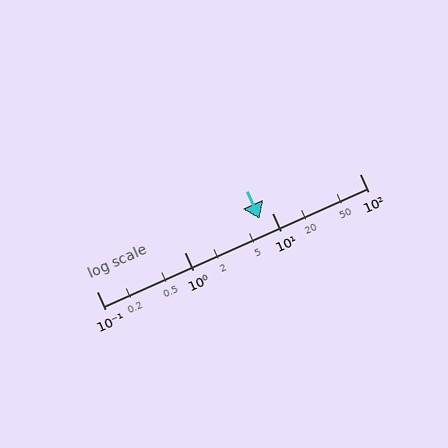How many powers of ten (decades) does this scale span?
The scale spans 3 decades, from 0.1 to 100.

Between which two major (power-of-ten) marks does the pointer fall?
The pointer is between 1 and 10.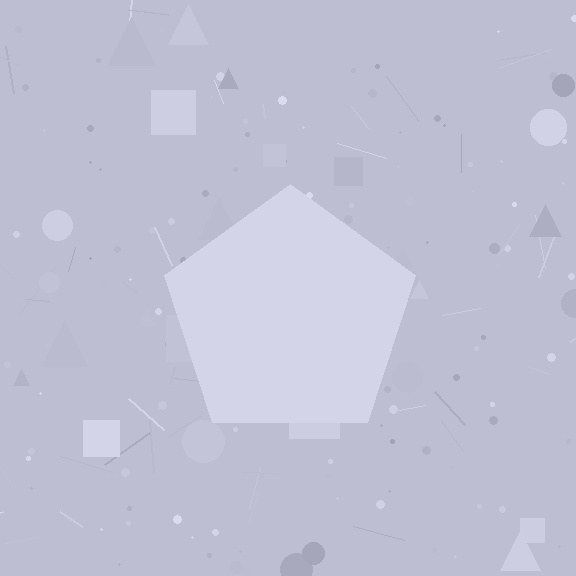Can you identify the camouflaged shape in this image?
The camouflaged shape is a pentagon.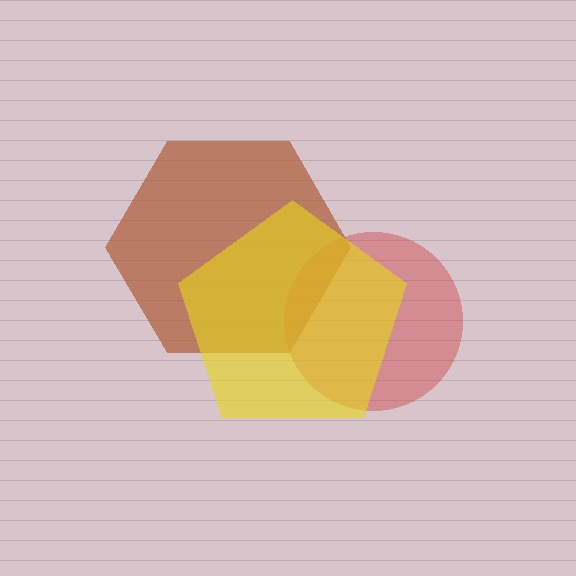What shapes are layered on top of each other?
The layered shapes are: a brown hexagon, a red circle, a yellow pentagon.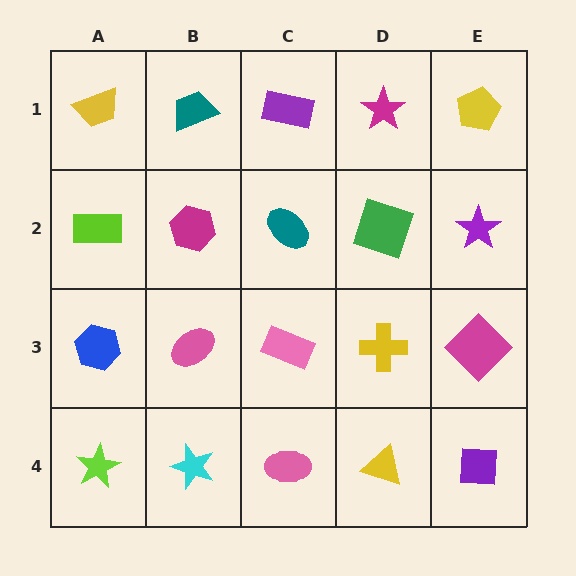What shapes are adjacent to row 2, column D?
A magenta star (row 1, column D), a yellow cross (row 3, column D), a teal ellipse (row 2, column C), a purple star (row 2, column E).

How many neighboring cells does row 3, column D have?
4.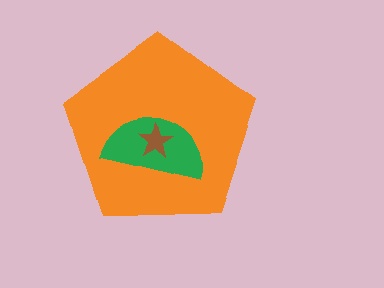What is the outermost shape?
The orange pentagon.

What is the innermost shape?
The brown star.